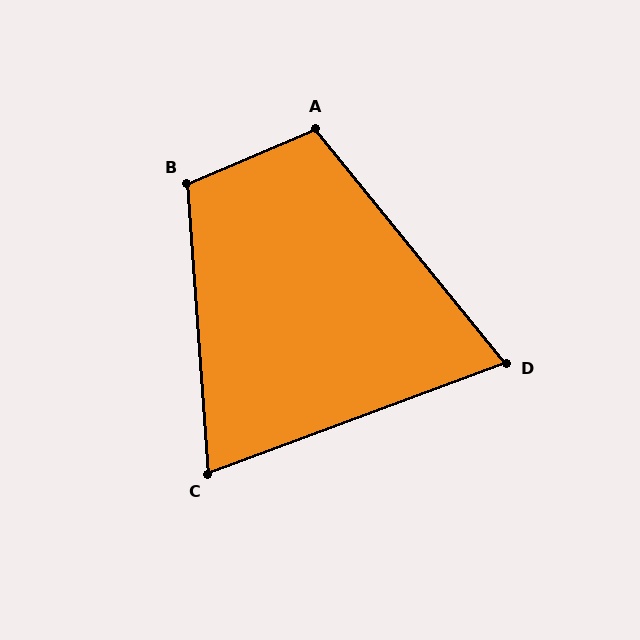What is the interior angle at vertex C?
Approximately 74 degrees (acute).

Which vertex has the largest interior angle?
B, at approximately 109 degrees.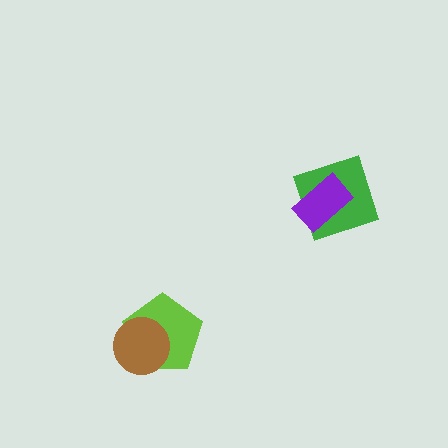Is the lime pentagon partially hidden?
Yes, it is partially covered by another shape.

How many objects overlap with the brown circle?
1 object overlaps with the brown circle.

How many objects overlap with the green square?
1 object overlaps with the green square.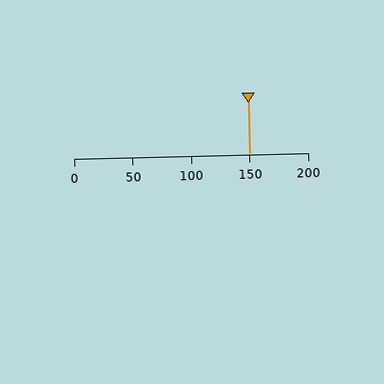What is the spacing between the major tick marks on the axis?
The major ticks are spaced 50 apart.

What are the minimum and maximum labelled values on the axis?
The axis runs from 0 to 200.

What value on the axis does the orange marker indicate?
The marker indicates approximately 150.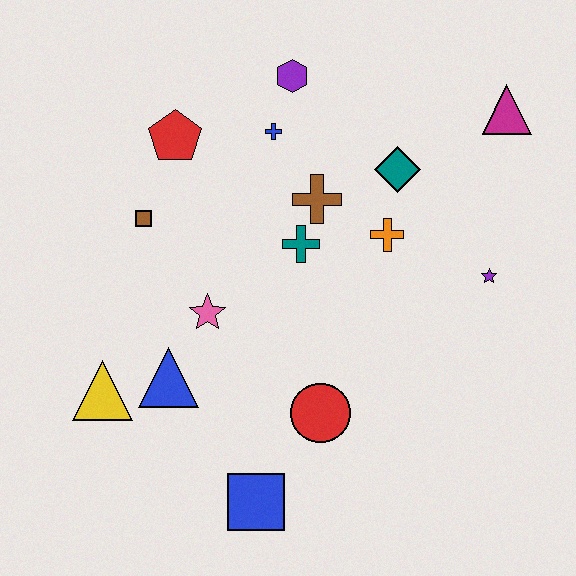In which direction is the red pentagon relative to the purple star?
The red pentagon is to the left of the purple star.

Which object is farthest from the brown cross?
The blue square is farthest from the brown cross.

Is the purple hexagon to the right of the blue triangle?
Yes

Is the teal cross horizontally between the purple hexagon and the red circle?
Yes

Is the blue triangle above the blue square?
Yes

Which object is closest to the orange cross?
The teal diamond is closest to the orange cross.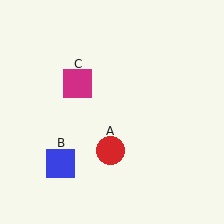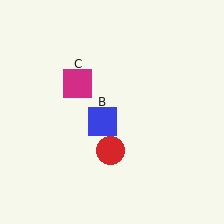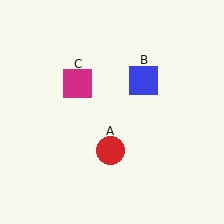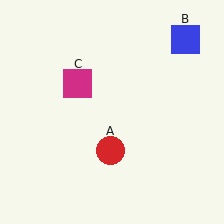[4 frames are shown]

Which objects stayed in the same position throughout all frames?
Red circle (object A) and magenta square (object C) remained stationary.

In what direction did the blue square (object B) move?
The blue square (object B) moved up and to the right.